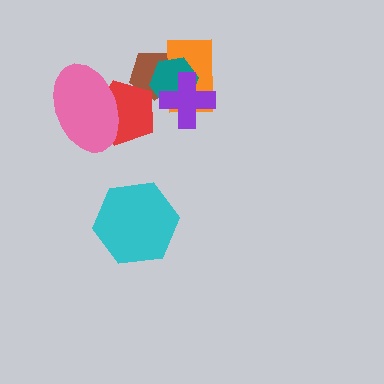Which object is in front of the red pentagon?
The pink ellipse is in front of the red pentagon.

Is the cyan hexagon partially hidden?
No, no other shape covers it.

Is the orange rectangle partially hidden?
Yes, it is partially covered by another shape.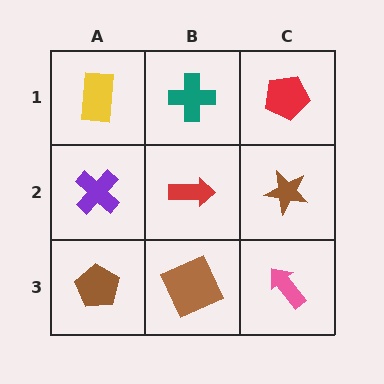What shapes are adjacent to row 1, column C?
A brown star (row 2, column C), a teal cross (row 1, column B).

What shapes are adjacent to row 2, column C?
A red pentagon (row 1, column C), a pink arrow (row 3, column C), a red arrow (row 2, column B).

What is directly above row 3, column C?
A brown star.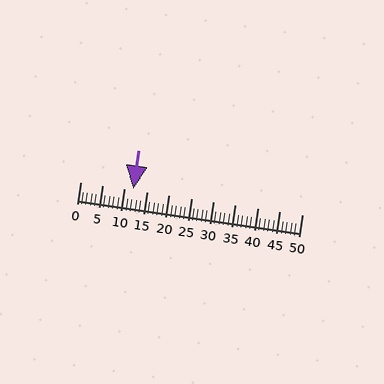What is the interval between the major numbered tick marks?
The major tick marks are spaced 5 units apart.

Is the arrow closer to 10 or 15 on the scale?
The arrow is closer to 10.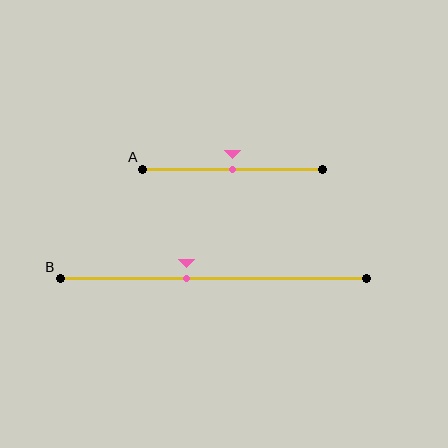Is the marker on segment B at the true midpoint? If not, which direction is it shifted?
No, the marker on segment B is shifted to the left by about 9% of the segment length.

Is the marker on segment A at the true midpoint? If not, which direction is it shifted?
Yes, the marker on segment A is at the true midpoint.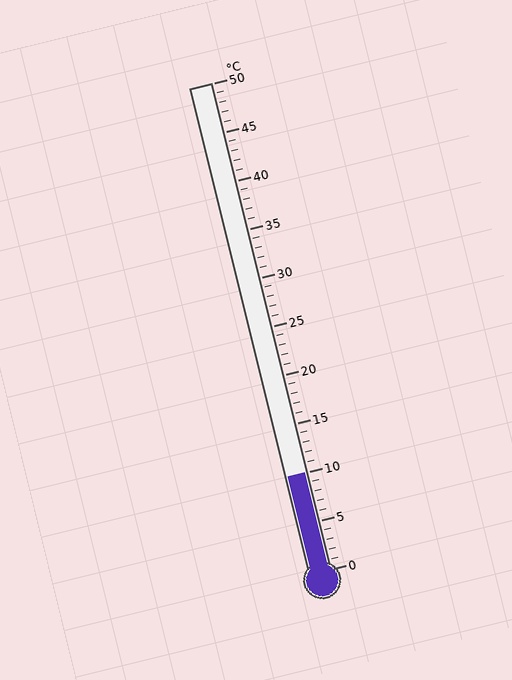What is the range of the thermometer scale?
The thermometer scale ranges from 0°C to 50°C.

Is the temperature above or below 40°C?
The temperature is below 40°C.